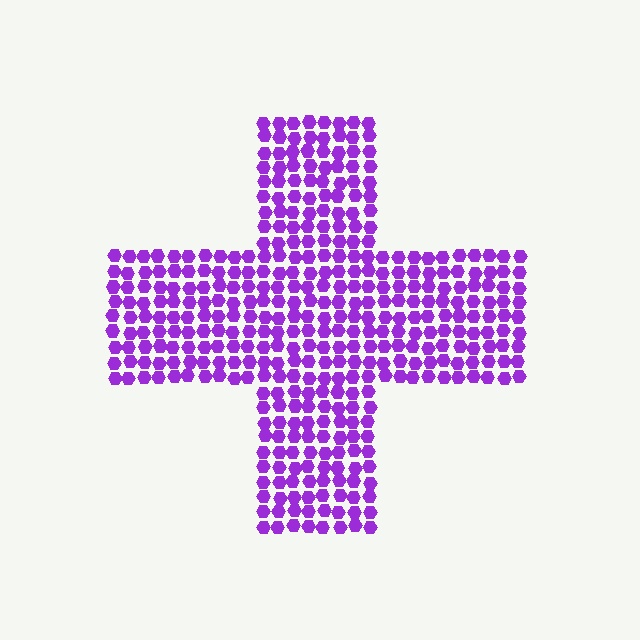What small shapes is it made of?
It is made of small hexagons.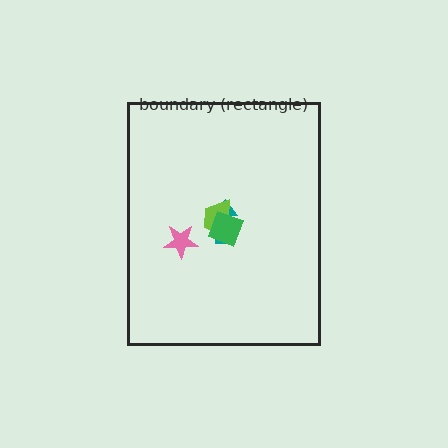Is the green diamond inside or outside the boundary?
Inside.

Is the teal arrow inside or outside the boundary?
Inside.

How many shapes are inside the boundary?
4 inside, 0 outside.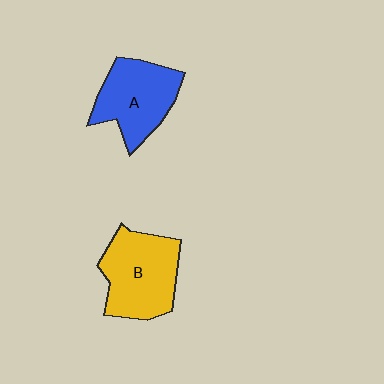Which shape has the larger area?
Shape B (yellow).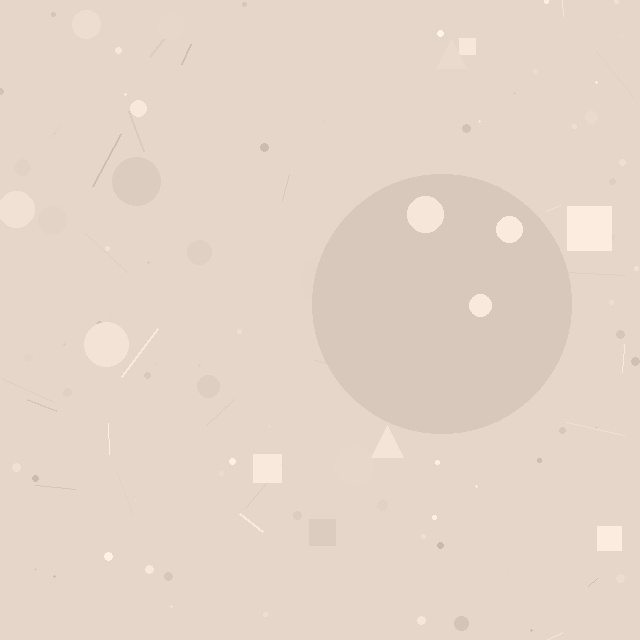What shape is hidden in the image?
A circle is hidden in the image.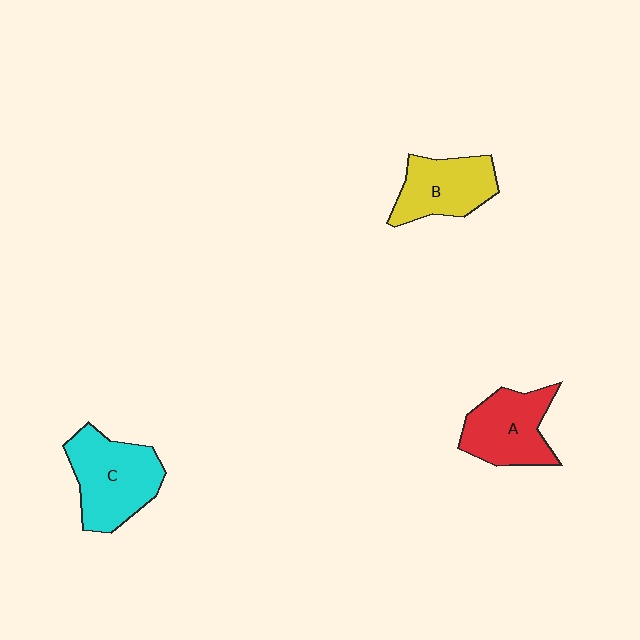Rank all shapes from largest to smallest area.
From largest to smallest: C (cyan), A (red), B (yellow).